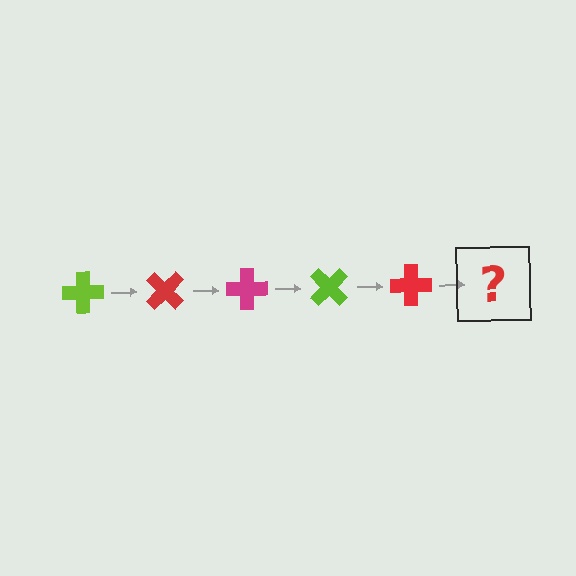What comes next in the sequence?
The next element should be a magenta cross, rotated 225 degrees from the start.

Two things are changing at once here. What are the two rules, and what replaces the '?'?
The two rules are that it rotates 45 degrees each step and the color cycles through lime, red, and magenta. The '?' should be a magenta cross, rotated 225 degrees from the start.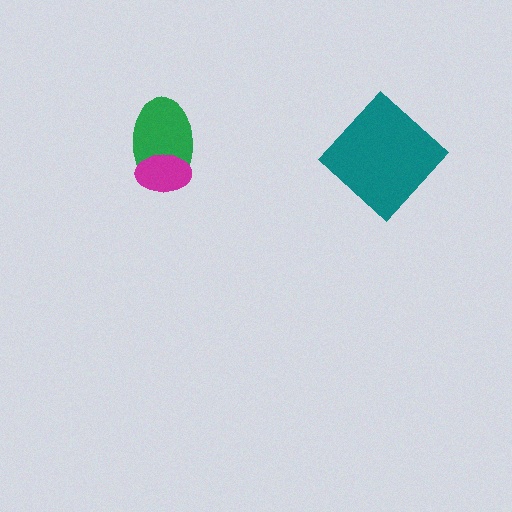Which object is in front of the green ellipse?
The magenta ellipse is in front of the green ellipse.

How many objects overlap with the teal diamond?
0 objects overlap with the teal diamond.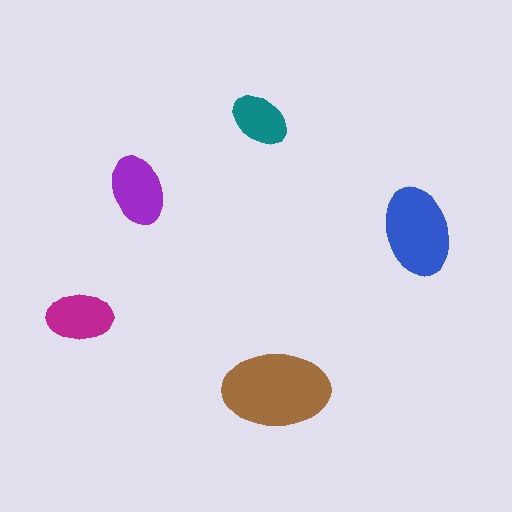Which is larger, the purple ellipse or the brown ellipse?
The brown one.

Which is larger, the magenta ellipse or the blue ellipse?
The blue one.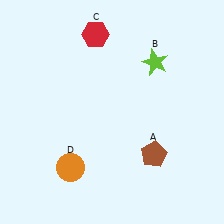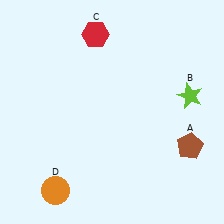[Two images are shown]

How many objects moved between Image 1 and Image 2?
3 objects moved between the two images.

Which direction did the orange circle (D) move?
The orange circle (D) moved down.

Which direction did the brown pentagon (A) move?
The brown pentagon (A) moved right.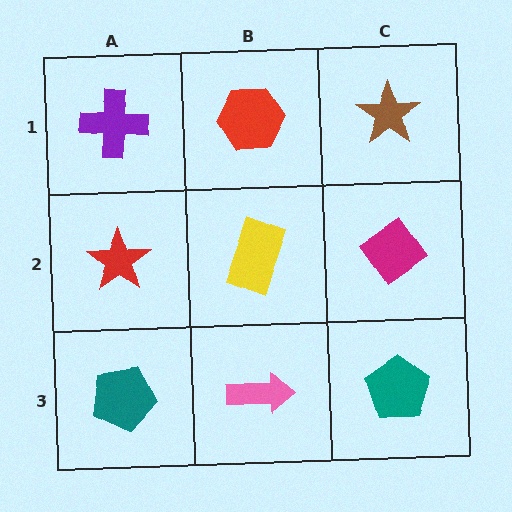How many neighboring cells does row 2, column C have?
3.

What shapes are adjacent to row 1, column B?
A yellow rectangle (row 2, column B), a purple cross (row 1, column A), a brown star (row 1, column C).